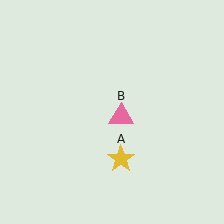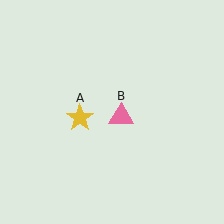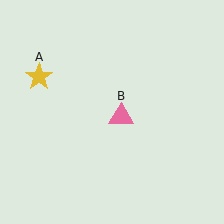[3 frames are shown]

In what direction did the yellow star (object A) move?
The yellow star (object A) moved up and to the left.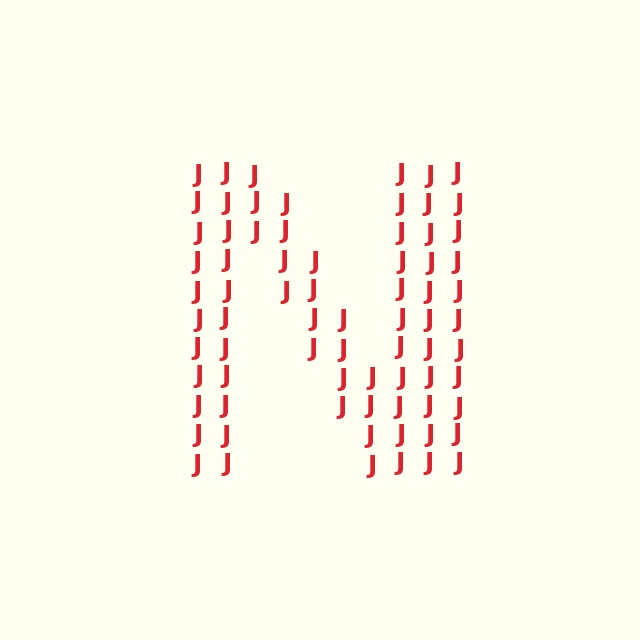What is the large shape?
The large shape is the letter N.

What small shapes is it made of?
It is made of small letter J's.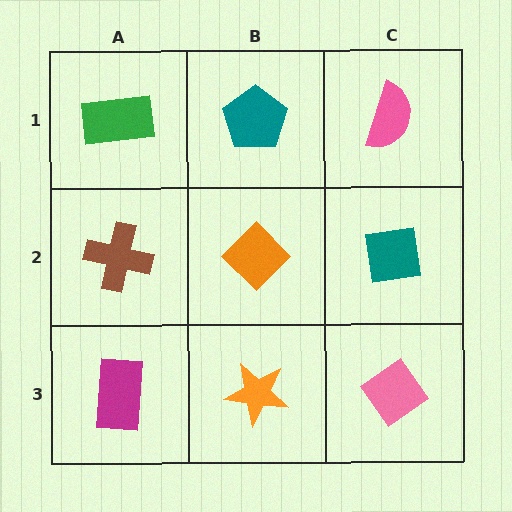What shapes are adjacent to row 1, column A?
A brown cross (row 2, column A), a teal pentagon (row 1, column B).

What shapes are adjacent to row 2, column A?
A green rectangle (row 1, column A), a magenta rectangle (row 3, column A), an orange diamond (row 2, column B).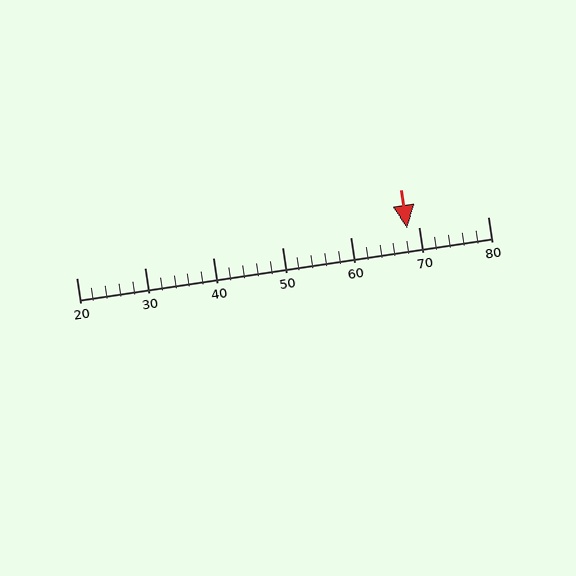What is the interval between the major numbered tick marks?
The major tick marks are spaced 10 units apart.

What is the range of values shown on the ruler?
The ruler shows values from 20 to 80.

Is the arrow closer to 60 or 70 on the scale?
The arrow is closer to 70.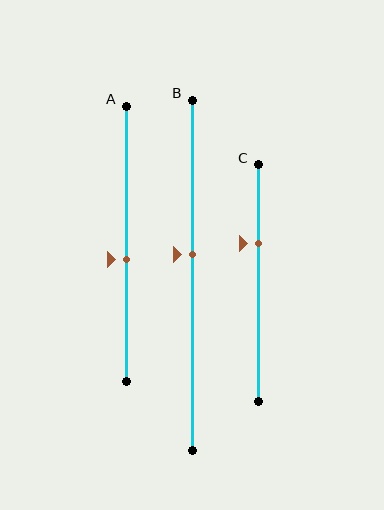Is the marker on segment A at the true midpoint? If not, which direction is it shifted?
No, the marker on segment A is shifted downward by about 5% of the segment length.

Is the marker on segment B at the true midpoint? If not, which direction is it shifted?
No, the marker on segment B is shifted upward by about 6% of the segment length.